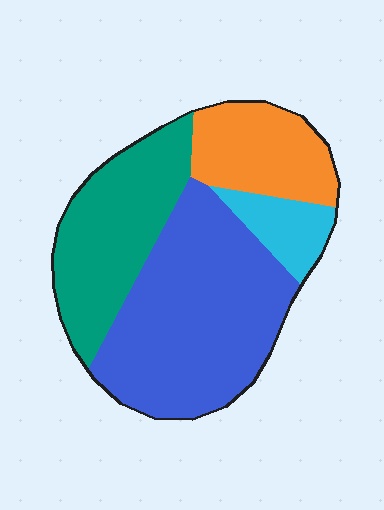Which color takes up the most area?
Blue, at roughly 45%.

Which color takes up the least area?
Cyan, at roughly 10%.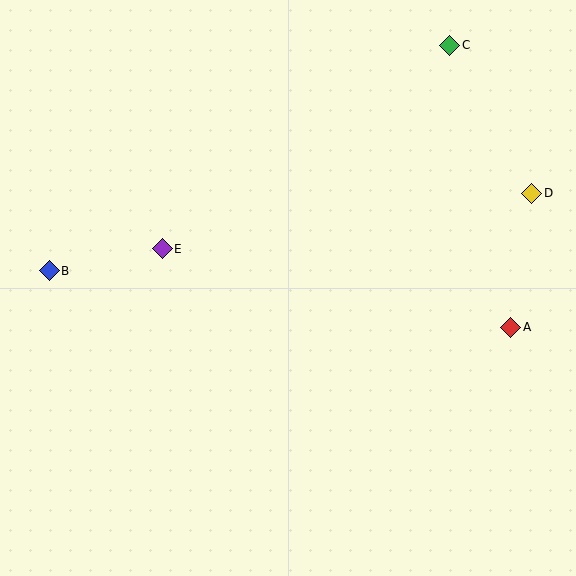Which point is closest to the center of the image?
Point E at (162, 249) is closest to the center.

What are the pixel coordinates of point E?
Point E is at (162, 249).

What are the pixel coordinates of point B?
Point B is at (49, 271).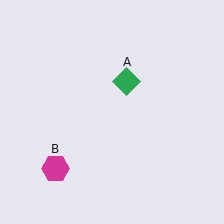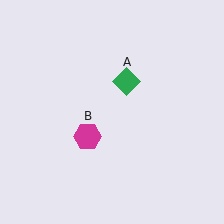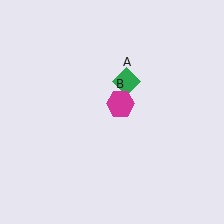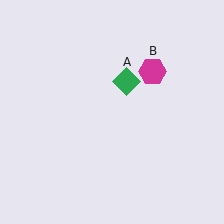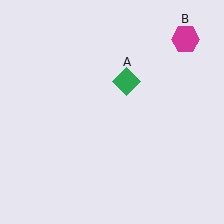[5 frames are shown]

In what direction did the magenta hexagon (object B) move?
The magenta hexagon (object B) moved up and to the right.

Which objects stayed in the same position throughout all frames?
Green diamond (object A) remained stationary.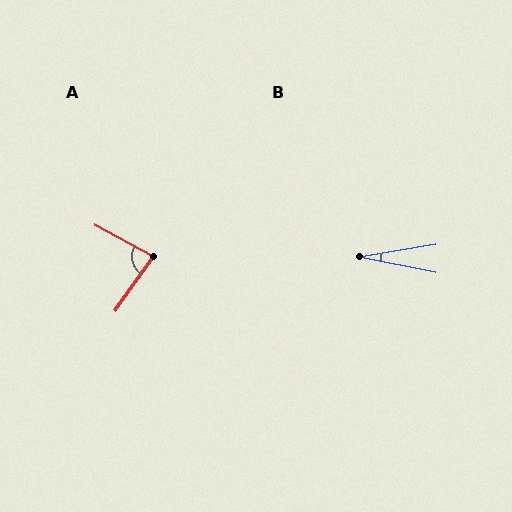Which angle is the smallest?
B, at approximately 21 degrees.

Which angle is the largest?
A, at approximately 83 degrees.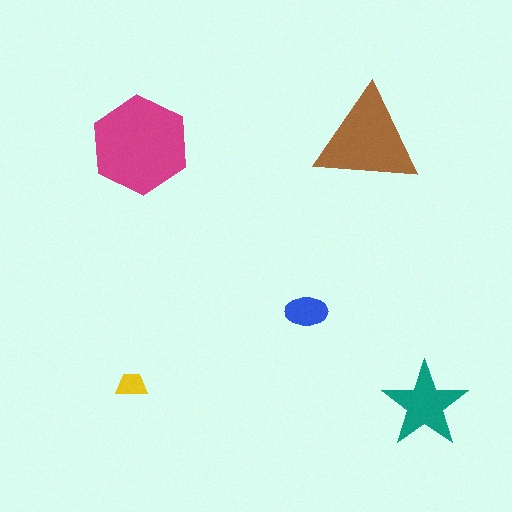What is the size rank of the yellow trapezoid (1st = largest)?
5th.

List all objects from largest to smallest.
The magenta hexagon, the brown triangle, the teal star, the blue ellipse, the yellow trapezoid.